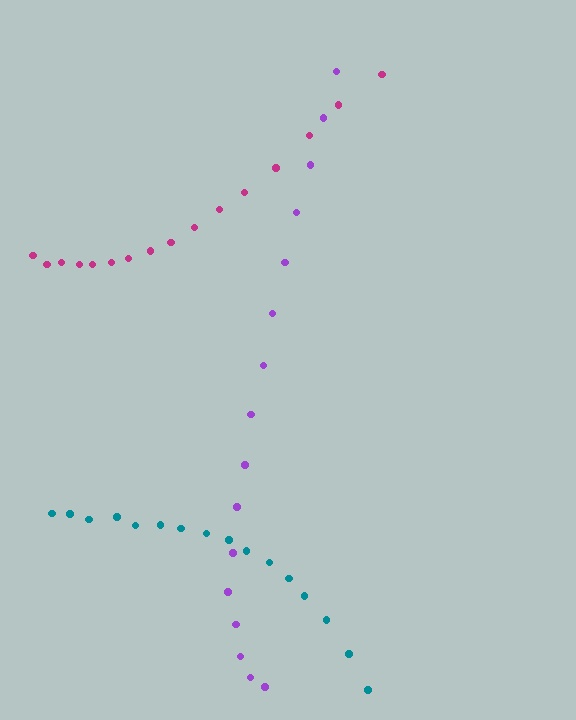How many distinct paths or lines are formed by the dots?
There are 3 distinct paths.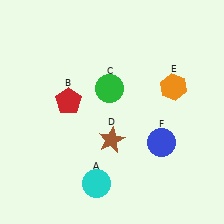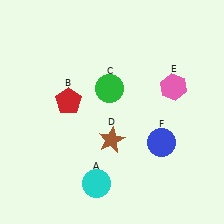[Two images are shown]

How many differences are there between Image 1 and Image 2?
There is 1 difference between the two images.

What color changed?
The hexagon (E) changed from orange in Image 1 to pink in Image 2.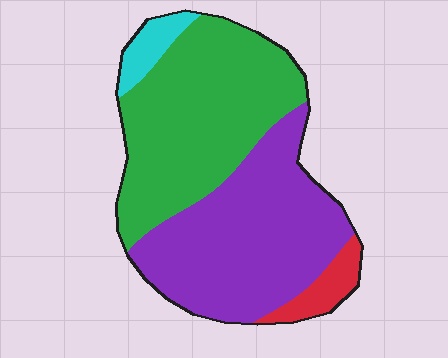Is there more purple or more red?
Purple.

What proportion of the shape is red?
Red covers roughly 5% of the shape.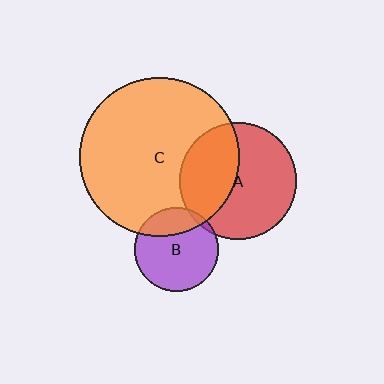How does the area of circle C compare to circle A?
Approximately 1.9 times.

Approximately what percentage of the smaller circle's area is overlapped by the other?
Approximately 40%.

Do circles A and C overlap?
Yes.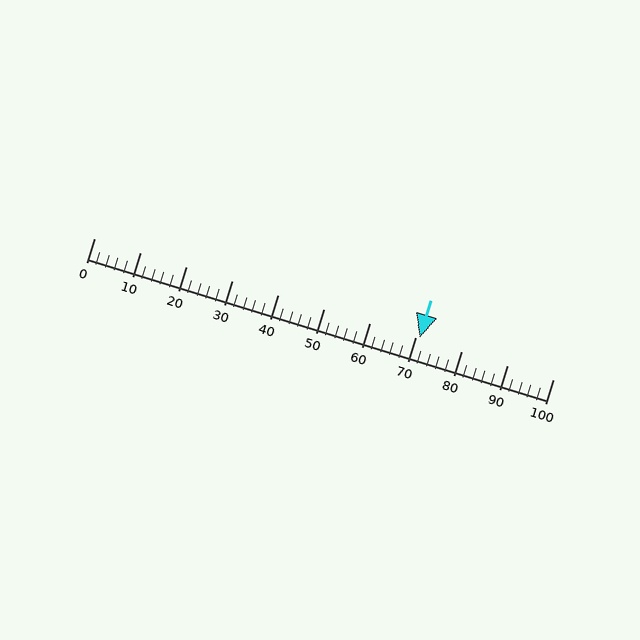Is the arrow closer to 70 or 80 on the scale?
The arrow is closer to 70.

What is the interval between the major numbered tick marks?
The major tick marks are spaced 10 units apart.